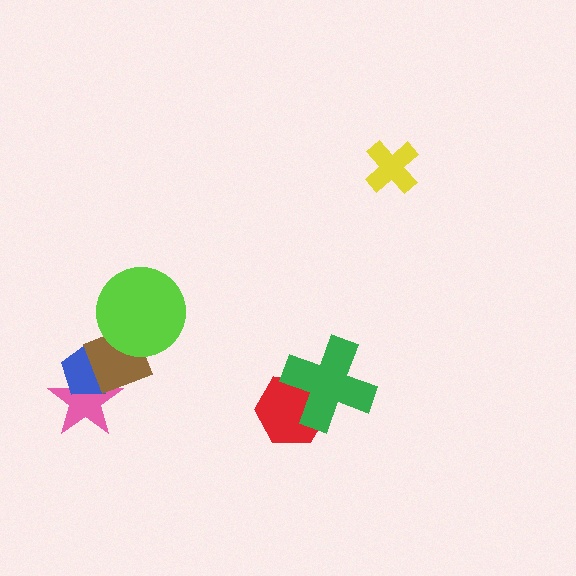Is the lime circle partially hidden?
No, no other shape covers it.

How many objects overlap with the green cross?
1 object overlaps with the green cross.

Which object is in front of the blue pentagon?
The brown diamond is in front of the blue pentagon.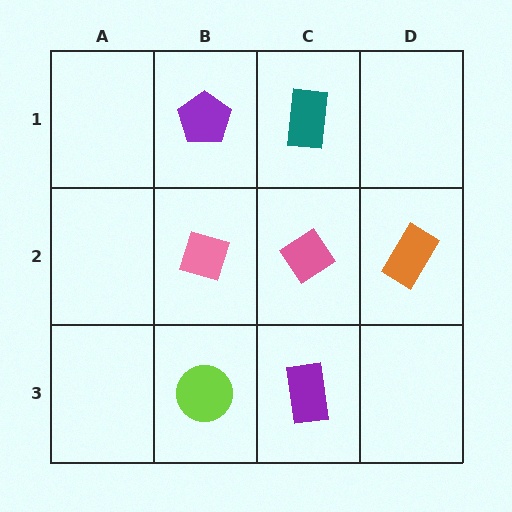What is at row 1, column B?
A purple pentagon.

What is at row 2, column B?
A pink diamond.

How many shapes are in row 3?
2 shapes.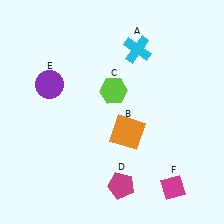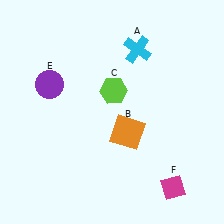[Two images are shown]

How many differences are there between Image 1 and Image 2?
There is 1 difference between the two images.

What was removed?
The magenta pentagon (D) was removed in Image 2.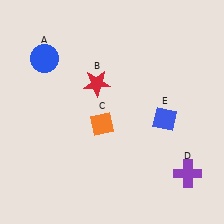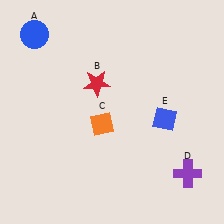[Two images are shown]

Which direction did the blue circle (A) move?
The blue circle (A) moved up.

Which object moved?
The blue circle (A) moved up.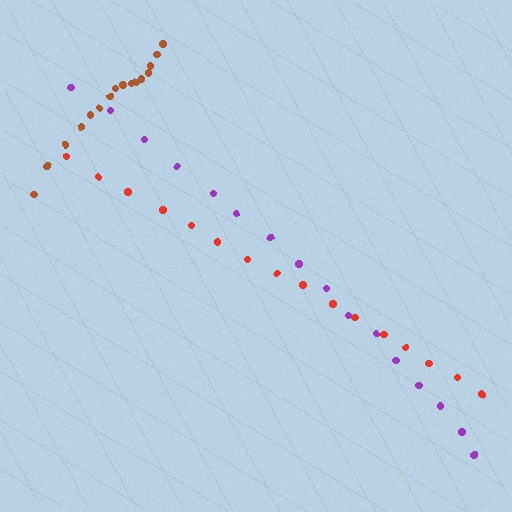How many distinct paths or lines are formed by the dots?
There are 3 distinct paths.